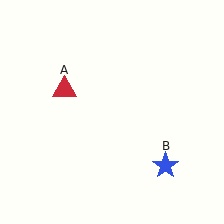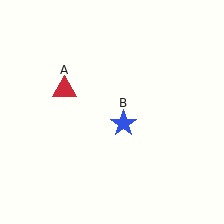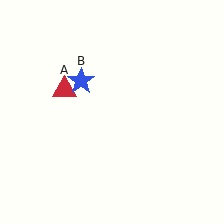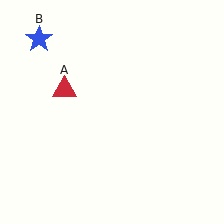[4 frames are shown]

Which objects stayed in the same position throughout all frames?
Red triangle (object A) remained stationary.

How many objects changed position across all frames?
1 object changed position: blue star (object B).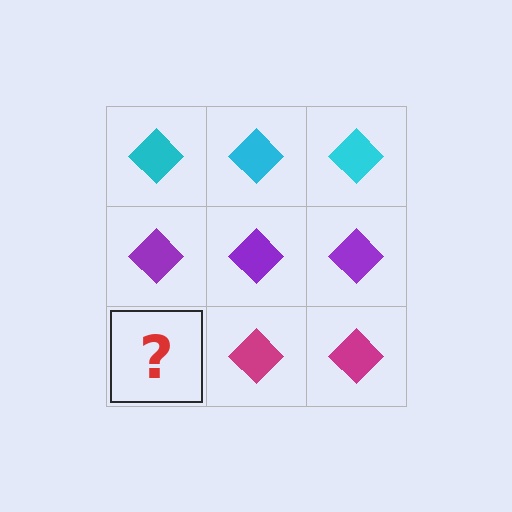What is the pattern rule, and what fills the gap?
The rule is that each row has a consistent color. The gap should be filled with a magenta diamond.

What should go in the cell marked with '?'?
The missing cell should contain a magenta diamond.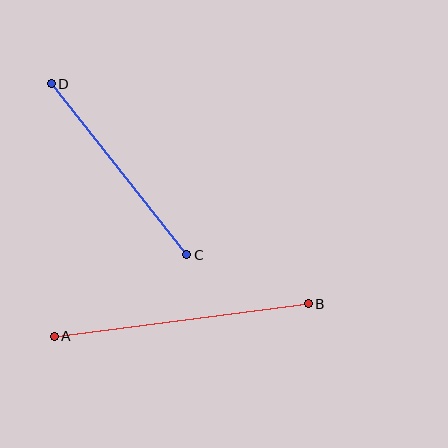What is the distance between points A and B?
The distance is approximately 256 pixels.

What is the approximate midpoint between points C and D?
The midpoint is at approximately (119, 169) pixels.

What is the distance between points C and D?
The distance is approximately 218 pixels.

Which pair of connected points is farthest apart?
Points A and B are farthest apart.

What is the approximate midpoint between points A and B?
The midpoint is at approximately (181, 320) pixels.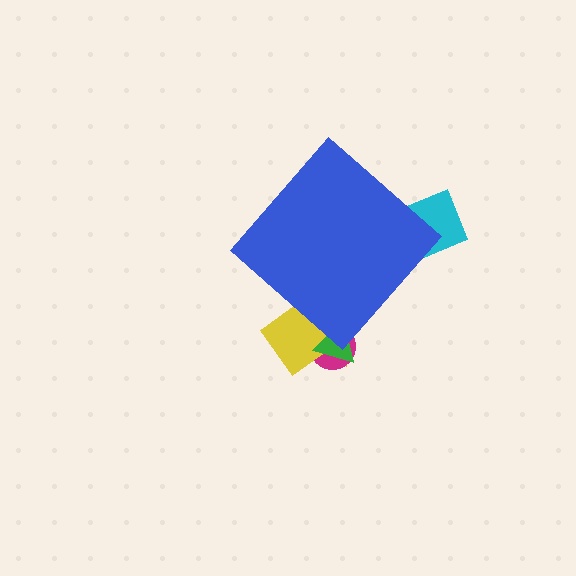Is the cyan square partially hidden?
Yes, the cyan square is partially hidden behind the blue diamond.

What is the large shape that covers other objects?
A blue diamond.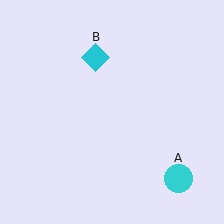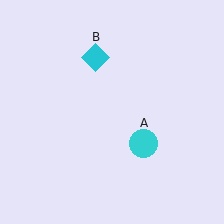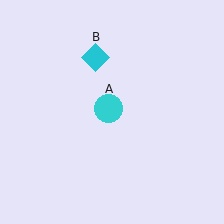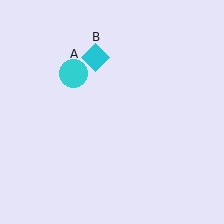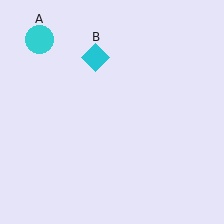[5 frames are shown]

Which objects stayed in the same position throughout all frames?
Cyan diamond (object B) remained stationary.